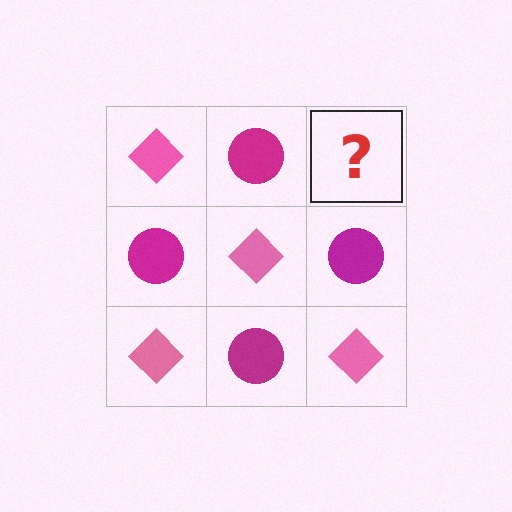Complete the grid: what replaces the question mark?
The question mark should be replaced with a pink diamond.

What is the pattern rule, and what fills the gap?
The rule is that it alternates pink diamond and magenta circle in a checkerboard pattern. The gap should be filled with a pink diamond.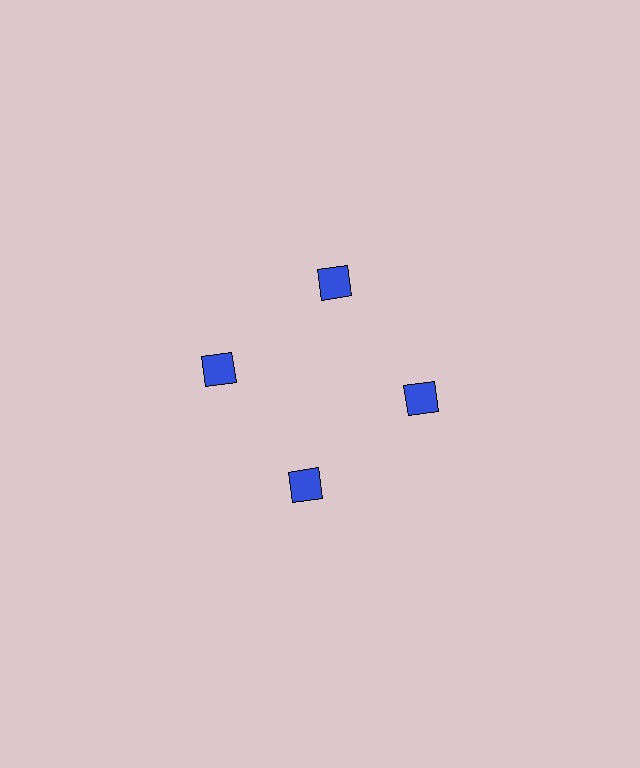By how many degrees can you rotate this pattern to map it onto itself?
The pattern maps onto itself every 90 degrees of rotation.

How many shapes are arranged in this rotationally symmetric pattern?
There are 4 shapes, arranged in 4 groups of 1.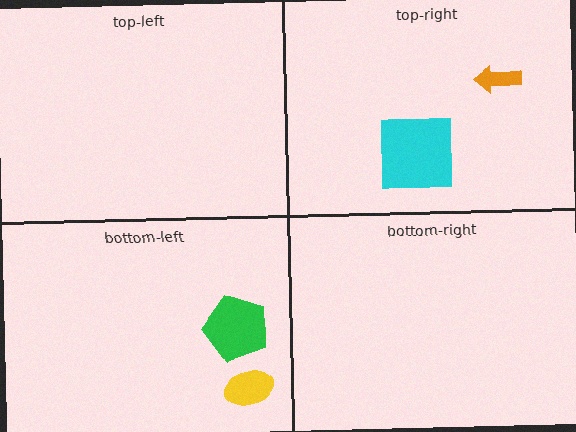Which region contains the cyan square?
The top-right region.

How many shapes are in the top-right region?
2.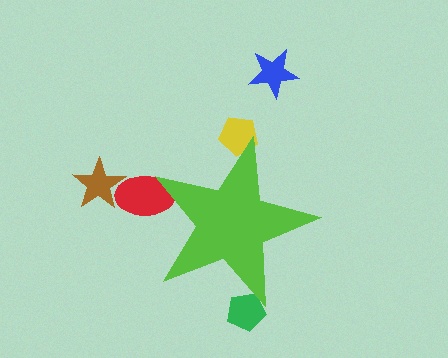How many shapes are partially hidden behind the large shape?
3 shapes are partially hidden.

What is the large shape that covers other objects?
A lime star.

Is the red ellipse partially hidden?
Yes, the red ellipse is partially hidden behind the lime star.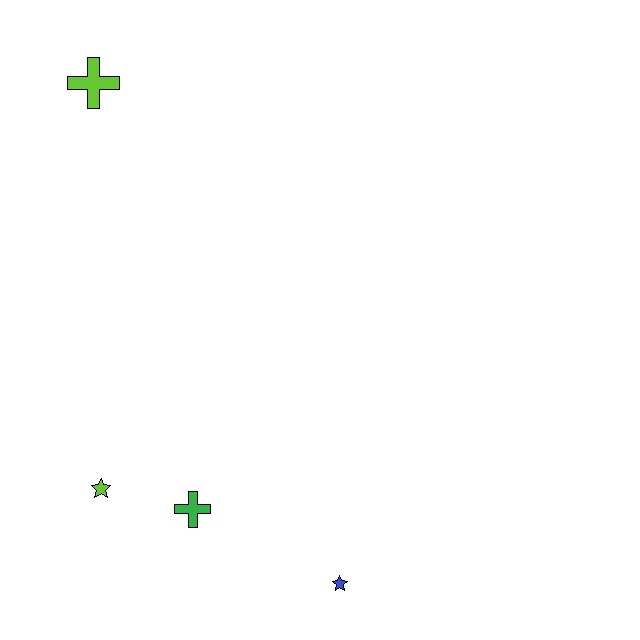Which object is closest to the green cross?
The lime star is closest to the green cross.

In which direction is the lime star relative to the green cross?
The lime star is to the left of the green cross.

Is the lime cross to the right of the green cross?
No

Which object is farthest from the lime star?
The lime cross is farthest from the lime star.